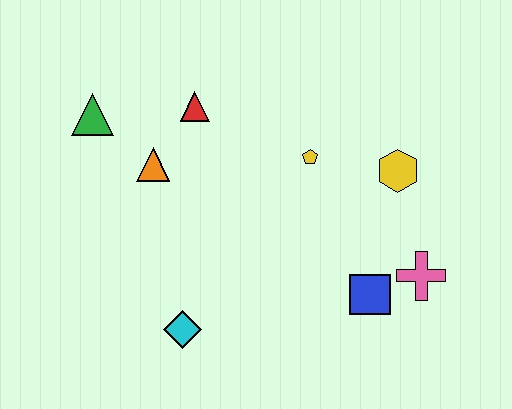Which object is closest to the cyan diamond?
The orange triangle is closest to the cyan diamond.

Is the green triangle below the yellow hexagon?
No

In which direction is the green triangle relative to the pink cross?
The green triangle is to the left of the pink cross.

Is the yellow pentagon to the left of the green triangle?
No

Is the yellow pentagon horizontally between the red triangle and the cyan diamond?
No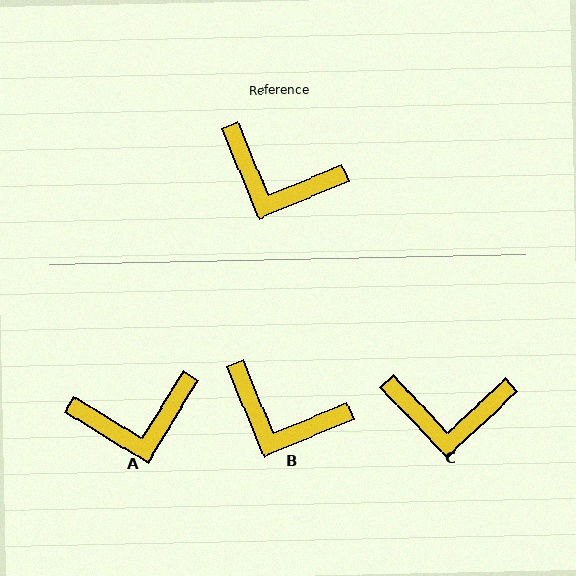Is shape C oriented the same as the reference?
No, it is off by about 21 degrees.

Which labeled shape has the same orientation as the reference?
B.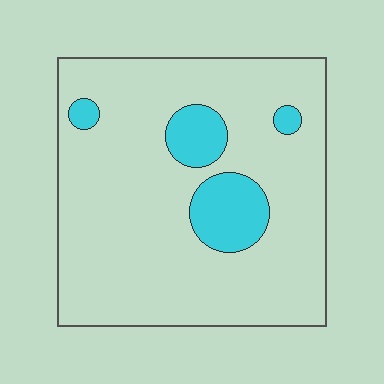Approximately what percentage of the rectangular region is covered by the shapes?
Approximately 15%.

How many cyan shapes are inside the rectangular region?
4.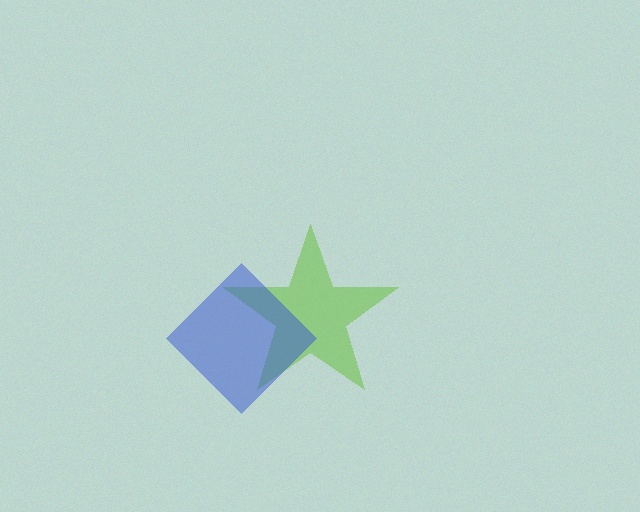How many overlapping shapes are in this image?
There are 2 overlapping shapes in the image.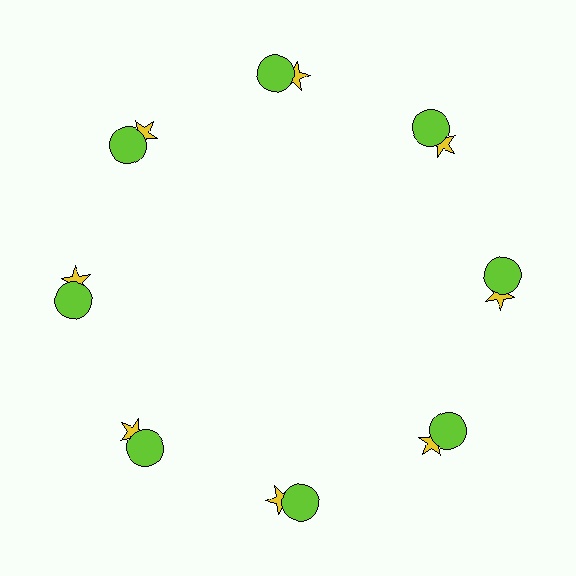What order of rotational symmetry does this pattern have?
This pattern has 8-fold rotational symmetry.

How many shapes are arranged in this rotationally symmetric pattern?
There are 16 shapes, arranged in 8 groups of 2.